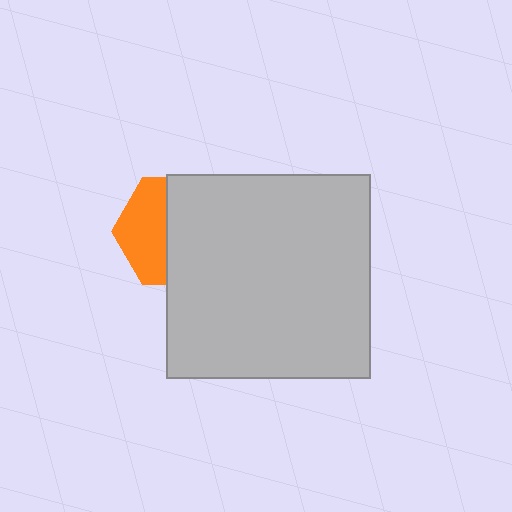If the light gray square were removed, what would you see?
You would see the complete orange hexagon.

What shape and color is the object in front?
The object in front is a light gray square.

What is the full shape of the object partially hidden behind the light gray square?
The partially hidden object is an orange hexagon.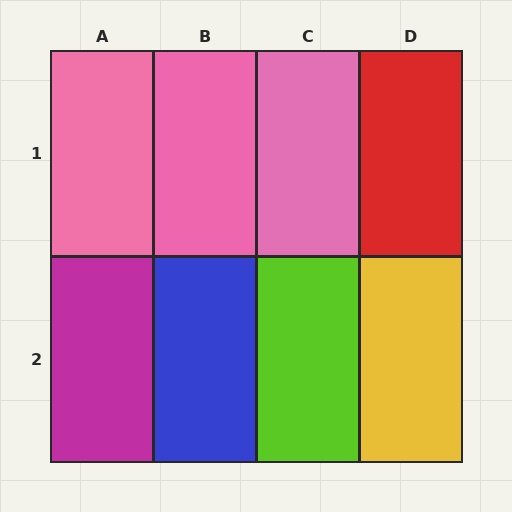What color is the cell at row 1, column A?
Pink.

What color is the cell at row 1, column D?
Red.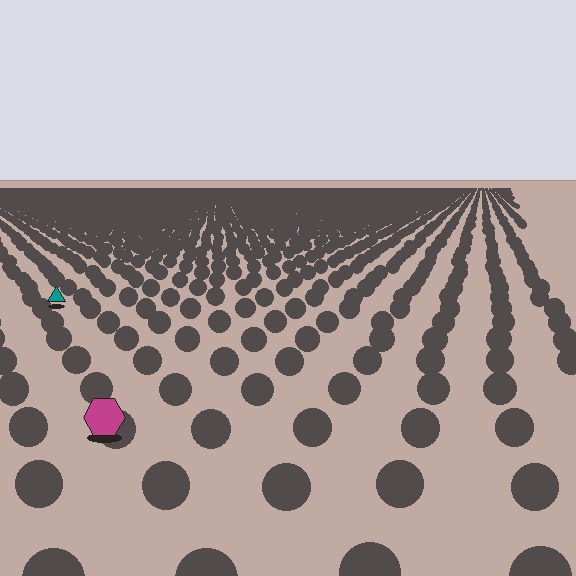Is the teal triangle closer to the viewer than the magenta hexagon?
No. The magenta hexagon is closer — you can tell from the texture gradient: the ground texture is coarser near it.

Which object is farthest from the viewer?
The teal triangle is farthest from the viewer. It appears smaller and the ground texture around it is denser.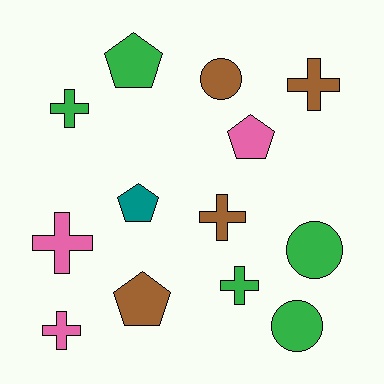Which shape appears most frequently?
Cross, with 6 objects.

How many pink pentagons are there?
There is 1 pink pentagon.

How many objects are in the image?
There are 13 objects.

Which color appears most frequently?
Green, with 5 objects.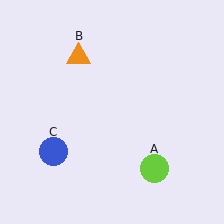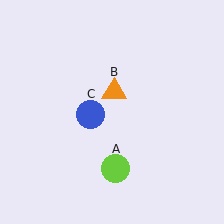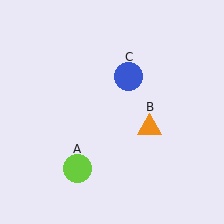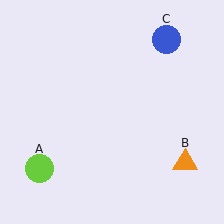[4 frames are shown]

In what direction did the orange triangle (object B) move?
The orange triangle (object B) moved down and to the right.